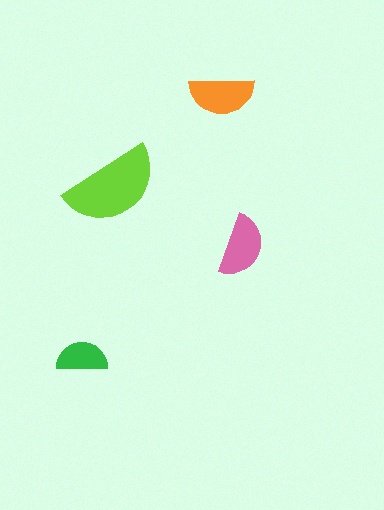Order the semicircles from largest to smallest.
the lime one, the orange one, the pink one, the green one.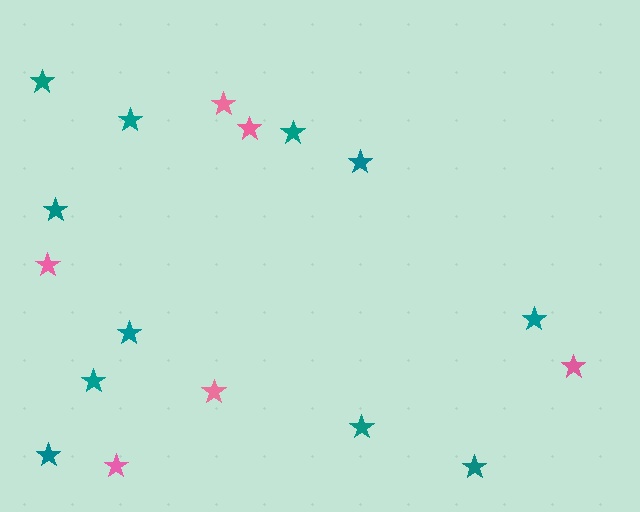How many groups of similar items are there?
There are 2 groups: one group of teal stars (11) and one group of pink stars (6).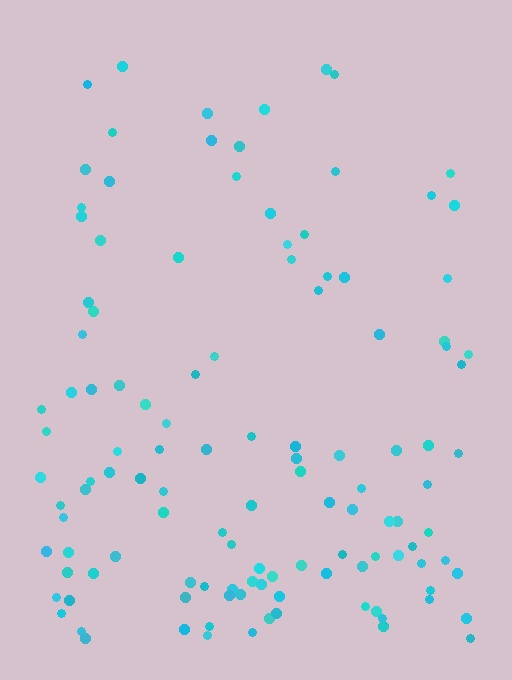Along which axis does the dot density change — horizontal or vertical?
Vertical.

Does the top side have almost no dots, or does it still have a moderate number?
Still a moderate number, just noticeably fewer than the bottom.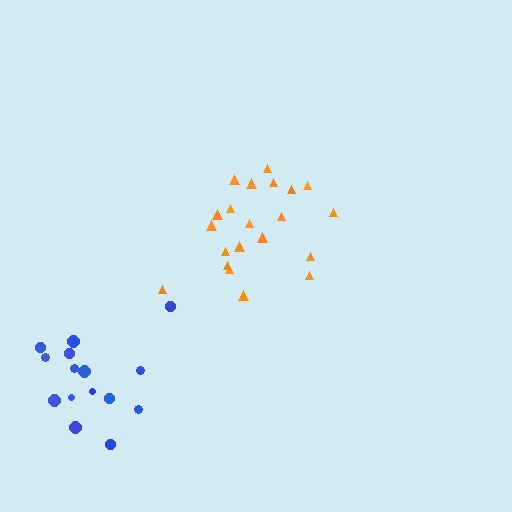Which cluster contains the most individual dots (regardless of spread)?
Orange (21).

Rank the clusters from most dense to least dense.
blue, orange.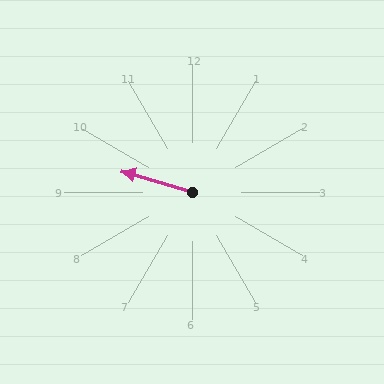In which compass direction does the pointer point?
West.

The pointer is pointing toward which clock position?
Roughly 10 o'clock.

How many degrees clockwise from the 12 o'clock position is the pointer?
Approximately 287 degrees.